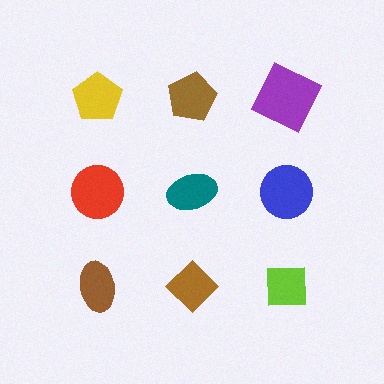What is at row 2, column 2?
A teal ellipse.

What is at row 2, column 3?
A blue circle.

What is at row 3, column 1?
A brown ellipse.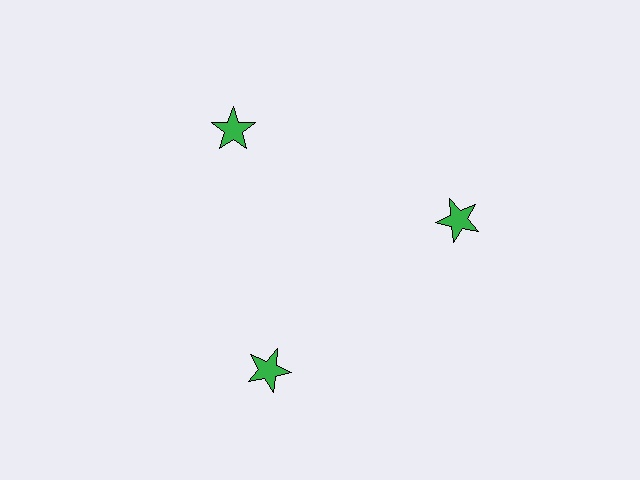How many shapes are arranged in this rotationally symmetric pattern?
There are 3 shapes, arranged in 3 groups of 1.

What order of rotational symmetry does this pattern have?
This pattern has 3-fold rotational symmetry.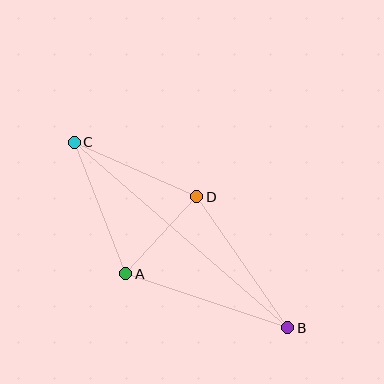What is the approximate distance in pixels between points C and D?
The distance between C and D is approximately 134 pixels.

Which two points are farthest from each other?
Points B and C are farthest from each other.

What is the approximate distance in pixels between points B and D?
The distance between B and D is approximately 159 pixels.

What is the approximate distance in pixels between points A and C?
The distance between A and C is approximately 141 pixels.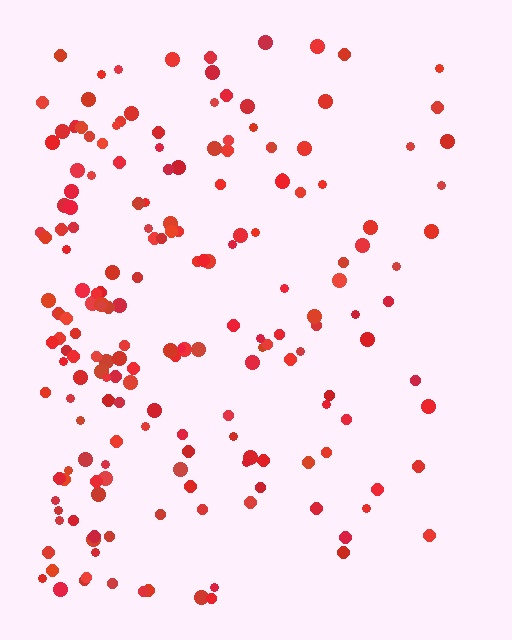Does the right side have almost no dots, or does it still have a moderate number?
Still a moderate number, just noticeably fewer than the left.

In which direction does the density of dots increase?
From right to left, with the left side densest.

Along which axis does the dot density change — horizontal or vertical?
Horizontal.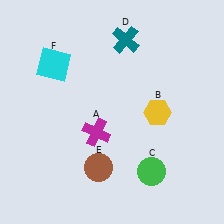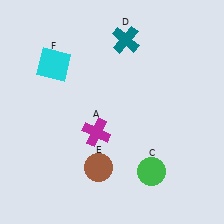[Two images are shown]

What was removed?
The yellow hexagon (B) was removed in Image 2.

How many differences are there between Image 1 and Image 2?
There is 1 difference between the two images.